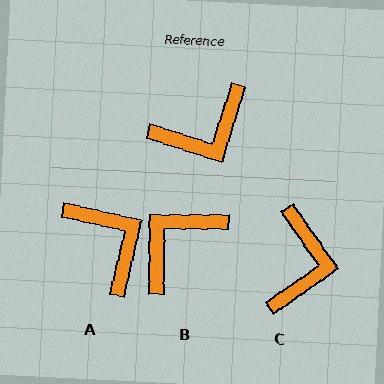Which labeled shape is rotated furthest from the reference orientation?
B, about 162 degrees away.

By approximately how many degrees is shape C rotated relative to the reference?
Approximately 53 degrees counter-clockwise.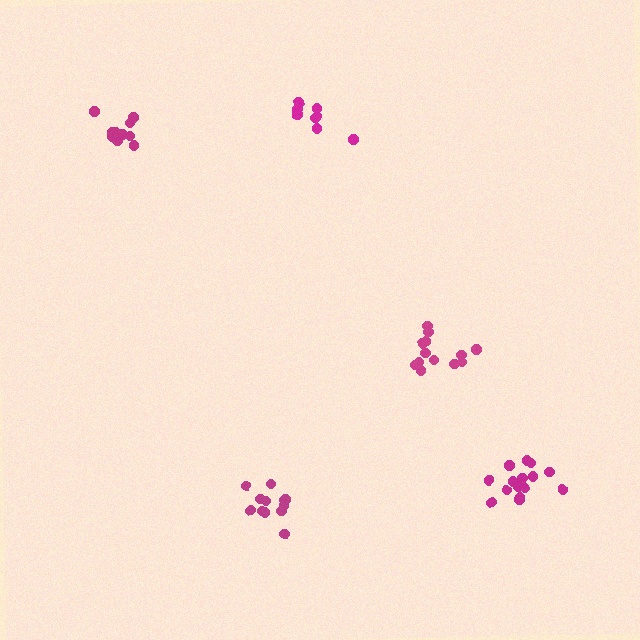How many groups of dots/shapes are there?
There are 5 groups.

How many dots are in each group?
Group 1: 13 dots, Group 2: 15 dots, Group 3: 9 dots, Group 4: 12 dots, Group 5: 10 dots (59 total).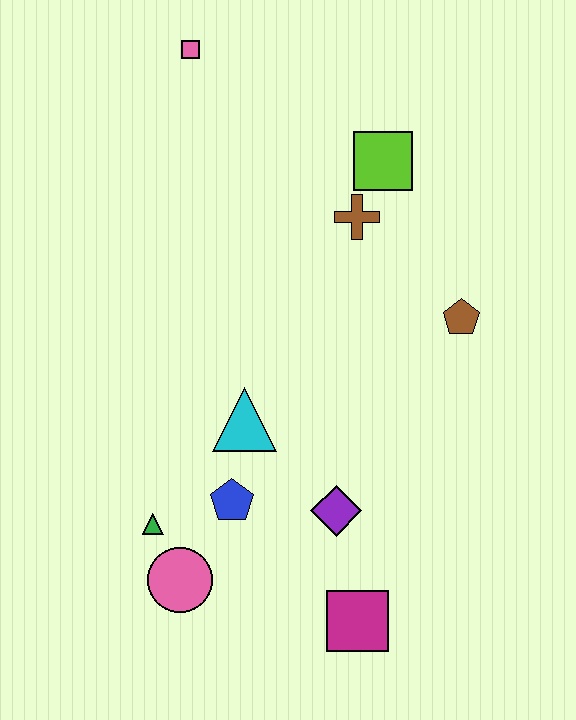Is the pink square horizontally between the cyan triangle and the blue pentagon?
No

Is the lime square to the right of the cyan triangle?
Yes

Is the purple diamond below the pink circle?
No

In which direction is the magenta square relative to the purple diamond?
The magenta square is below the purple diamond.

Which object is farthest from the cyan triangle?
The pink square is farthest from the cyan triangle.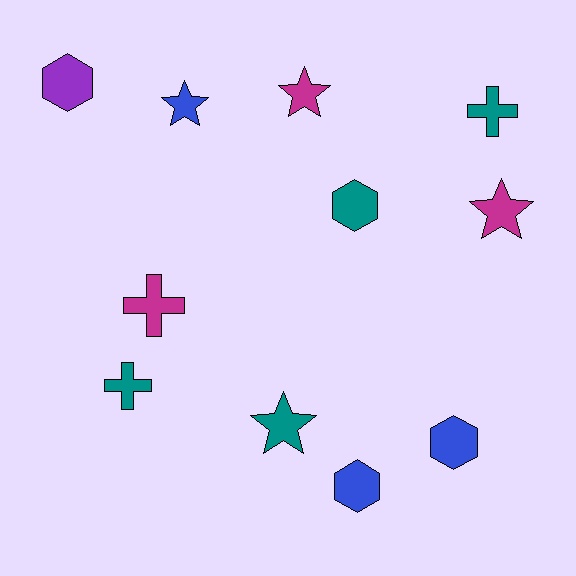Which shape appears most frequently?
Hexagon, with 4 objects.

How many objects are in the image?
There are 11 objects.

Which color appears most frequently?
Teal, with 4 objects.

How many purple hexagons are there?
There is 1 purple hexagon.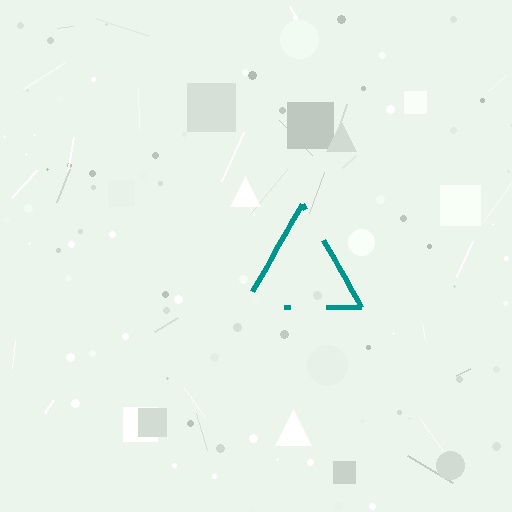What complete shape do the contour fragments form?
The contour fragments form a triangle.